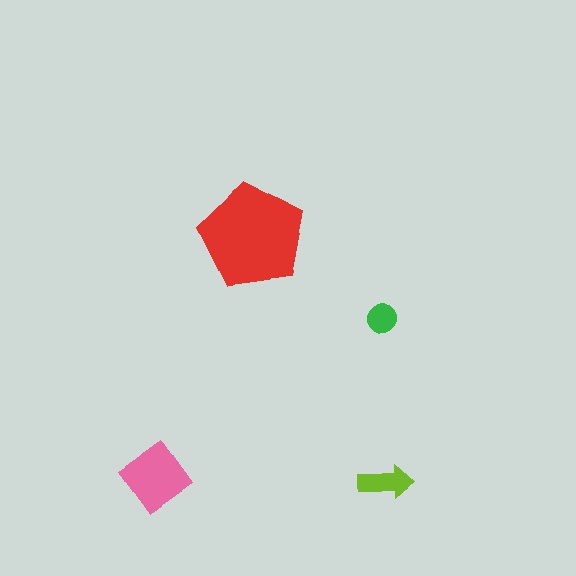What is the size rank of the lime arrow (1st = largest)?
3rd.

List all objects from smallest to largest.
The green circle, the lime arrow, the pink diamond, the red pentagon.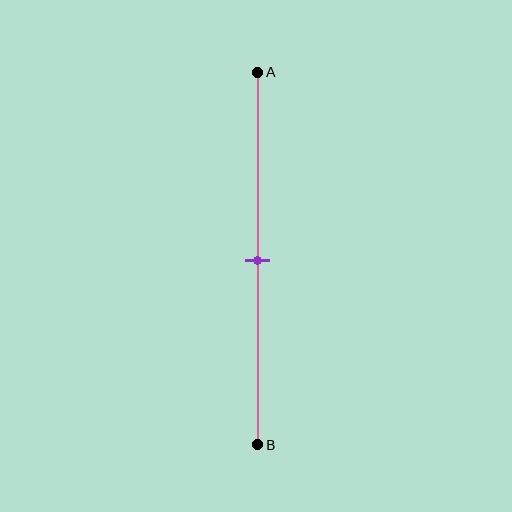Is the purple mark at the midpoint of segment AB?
Yes, the mark is approximately at the midpoint.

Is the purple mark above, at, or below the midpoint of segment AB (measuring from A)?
The purple mark is approximately at the midpoint of segment AB.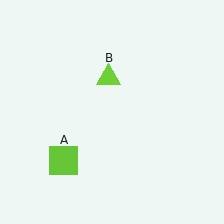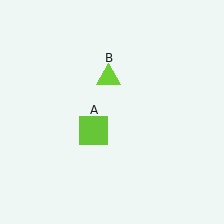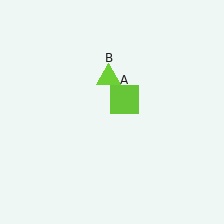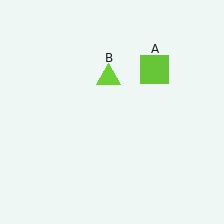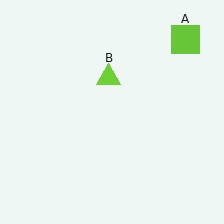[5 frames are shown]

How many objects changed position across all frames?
1 object changed position: lime square (object A).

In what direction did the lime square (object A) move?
The lime square (object A) moved up and to the right.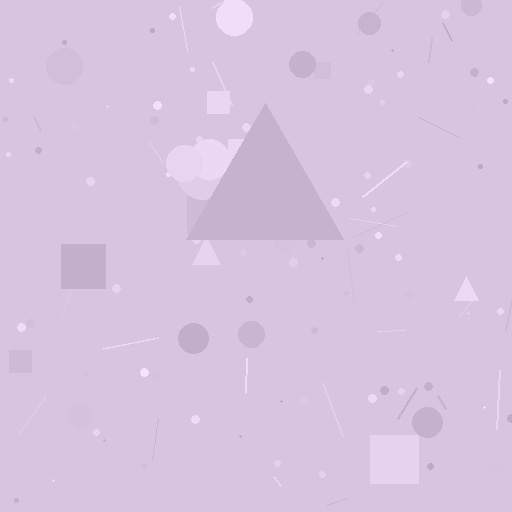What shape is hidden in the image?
A triangle is hidden in the image.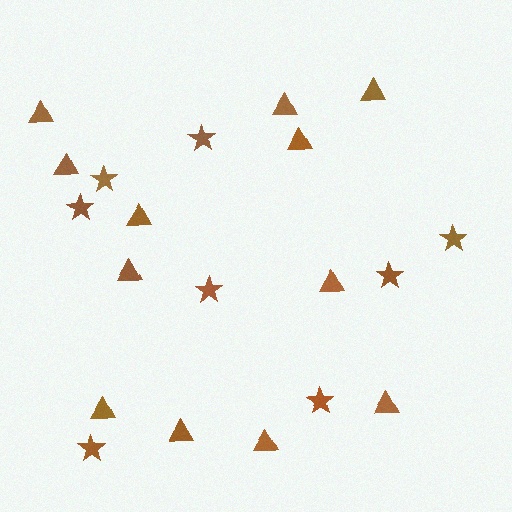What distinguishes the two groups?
There are 2 groups: one group of stars (8) and one group of triangles (12).